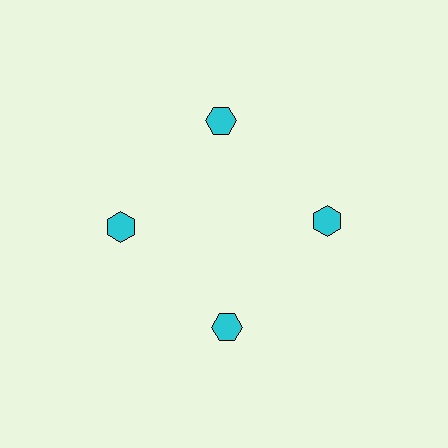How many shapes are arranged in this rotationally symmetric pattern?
There are 4 shapes, arranged in 4 groups of 1.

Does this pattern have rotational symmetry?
Yes, this pattern has 4-fold rotational symmetry. It looks the same after rotating 90 degrees around the center.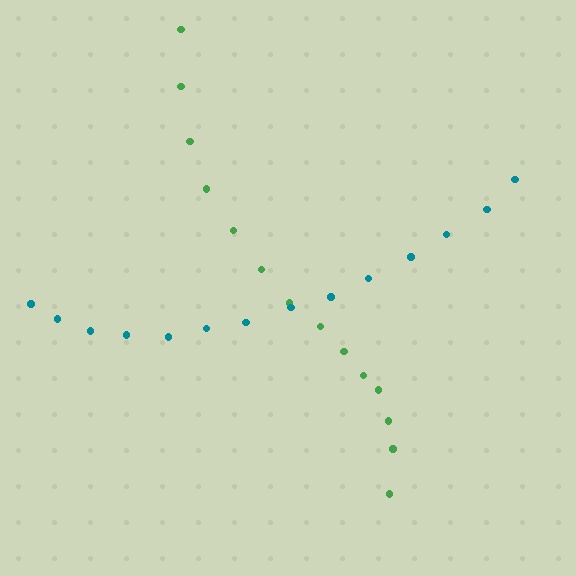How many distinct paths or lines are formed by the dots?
There are 2 distinct paths.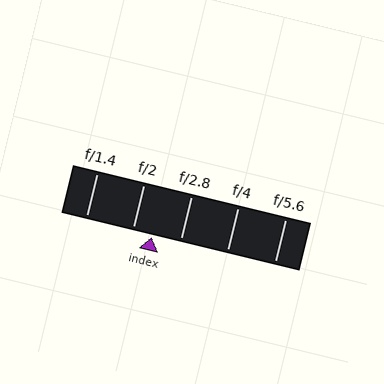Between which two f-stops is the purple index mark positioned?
The index mark is between f/2 and f/2.8.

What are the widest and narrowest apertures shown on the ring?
The widest aperture shown is f/1.4 and the narrowest is f/5.6.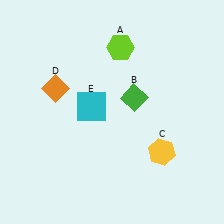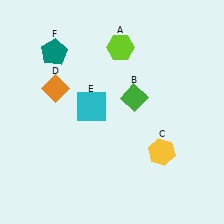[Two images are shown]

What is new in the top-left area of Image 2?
A teal pentagon (F) was added in the top-left area of Image 2.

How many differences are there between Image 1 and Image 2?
There is 1 difference between the two images.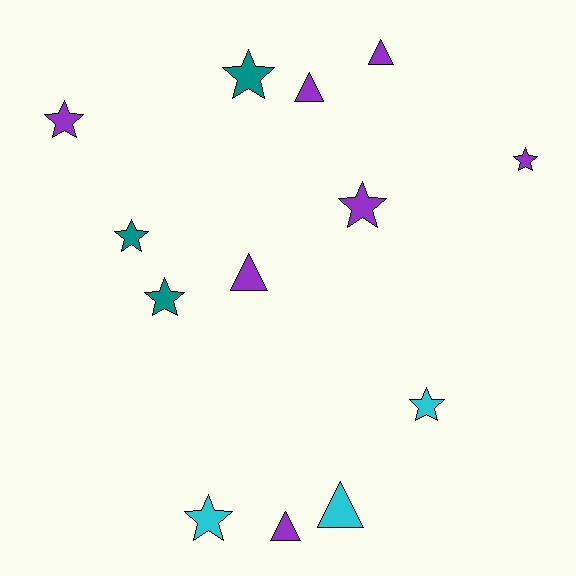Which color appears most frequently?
Purple, with 7 objects.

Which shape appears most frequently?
Star, with 8 objects.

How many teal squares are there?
There are no teal squares.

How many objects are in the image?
There are 13 objects.